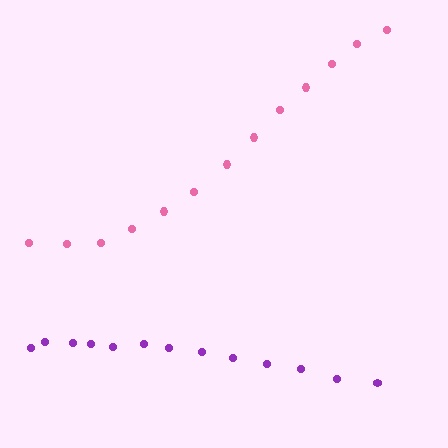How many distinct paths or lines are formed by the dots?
There are 2 distinct paths.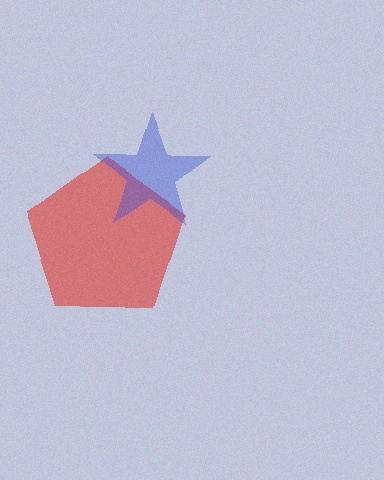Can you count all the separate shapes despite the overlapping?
Yes, there are 2 separate shapes.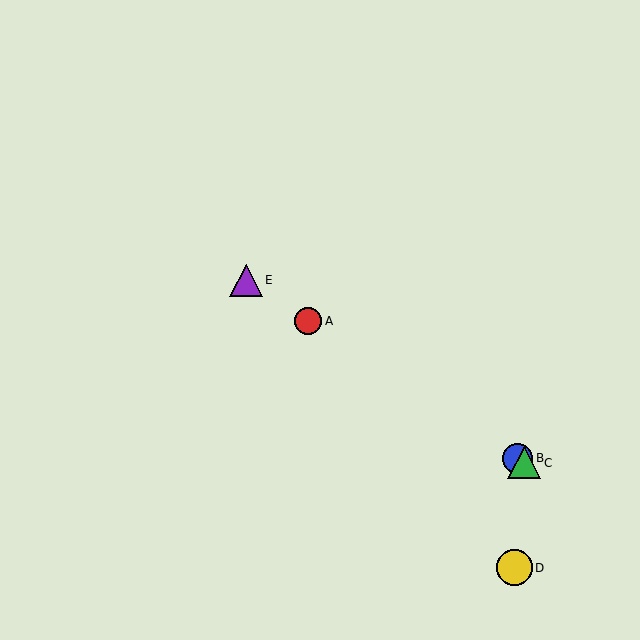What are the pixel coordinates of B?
Object B is at (518, 458).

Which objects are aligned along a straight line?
Objects A, B, C, E are aligned along a straight line.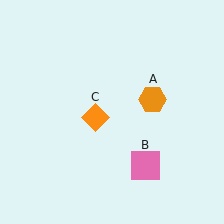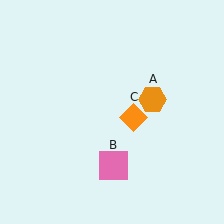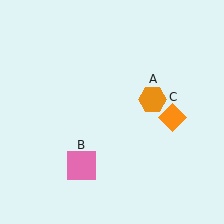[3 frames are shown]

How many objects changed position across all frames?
2 objects changed position: pink square (object B), orange diamond (object C).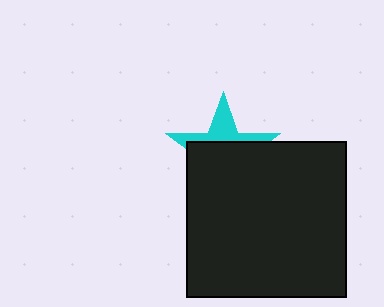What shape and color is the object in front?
The object in front is a black rectangle.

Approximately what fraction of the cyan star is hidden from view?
Roughly 65% of the cyan star is hidden behind the black rectangle.